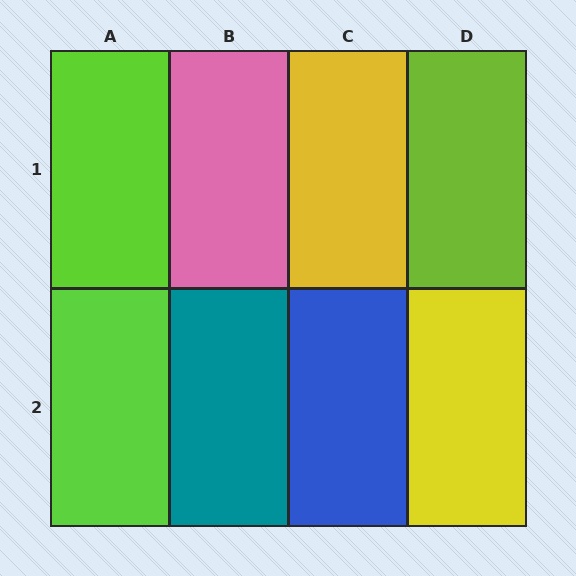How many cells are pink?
1 cell is pink.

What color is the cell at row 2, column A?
Lime.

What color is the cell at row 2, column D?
Yellow.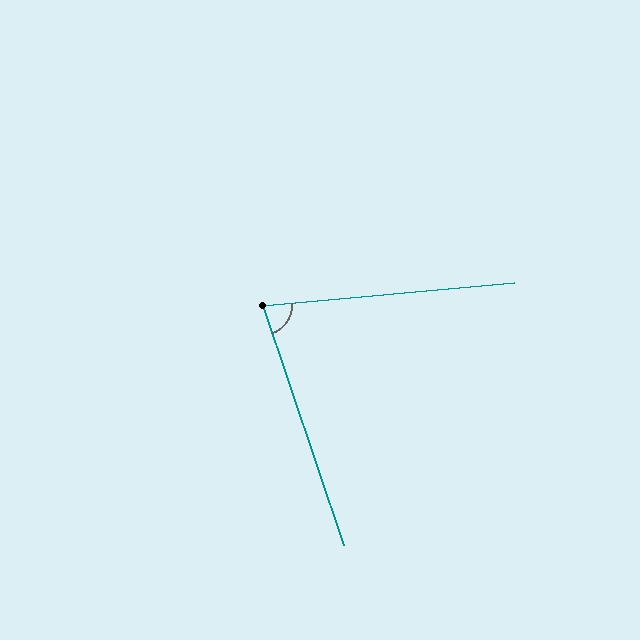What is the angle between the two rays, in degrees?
Approximately 76 degrees.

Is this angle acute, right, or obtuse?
It is acute.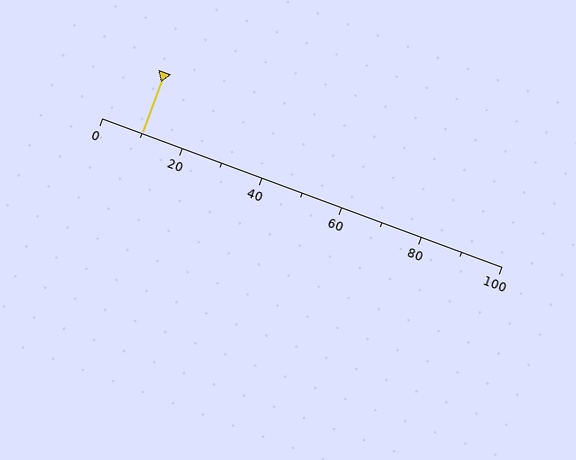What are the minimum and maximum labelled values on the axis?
The axis runs from 0 to 100.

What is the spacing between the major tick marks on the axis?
The major ticks are spaced 20 apart.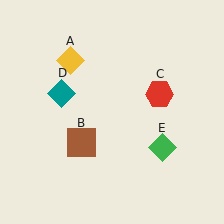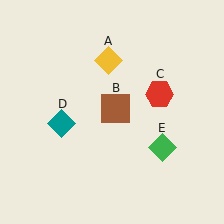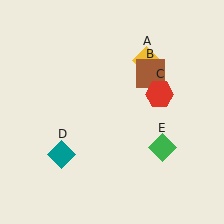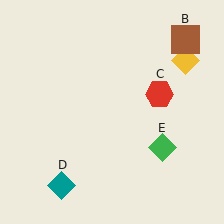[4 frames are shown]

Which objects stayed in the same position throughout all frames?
Red hexagon (object C) and green diamond (object E) remained stationary.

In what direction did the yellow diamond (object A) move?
The yellow diamond (object A) moved right.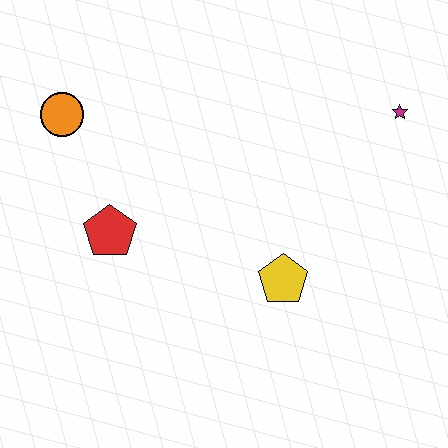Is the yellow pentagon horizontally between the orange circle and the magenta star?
Yes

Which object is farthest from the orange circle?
The magenta star is farthest from the orange circle.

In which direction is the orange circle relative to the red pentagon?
The orange circle is above the red pentagon.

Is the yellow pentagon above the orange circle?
No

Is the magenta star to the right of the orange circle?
Yes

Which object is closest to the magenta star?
The yellow pentagon is closest to the magenta star.